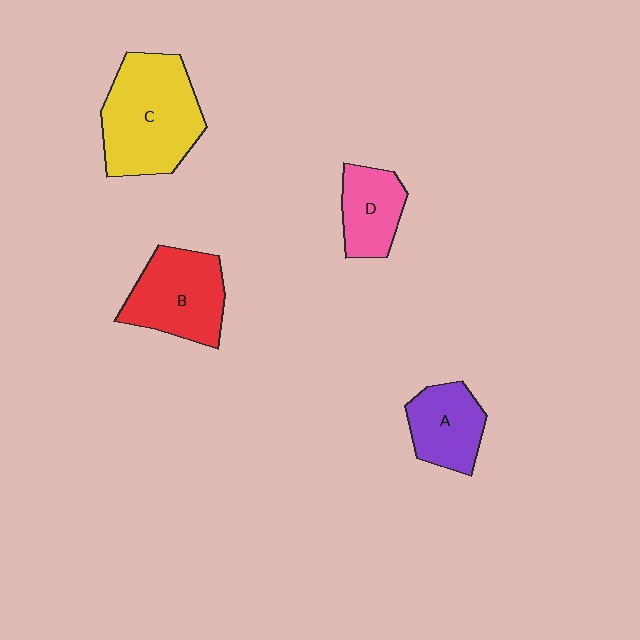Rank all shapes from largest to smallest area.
From largest to smallest: C (yellow), B (red), A (purple), D (pink).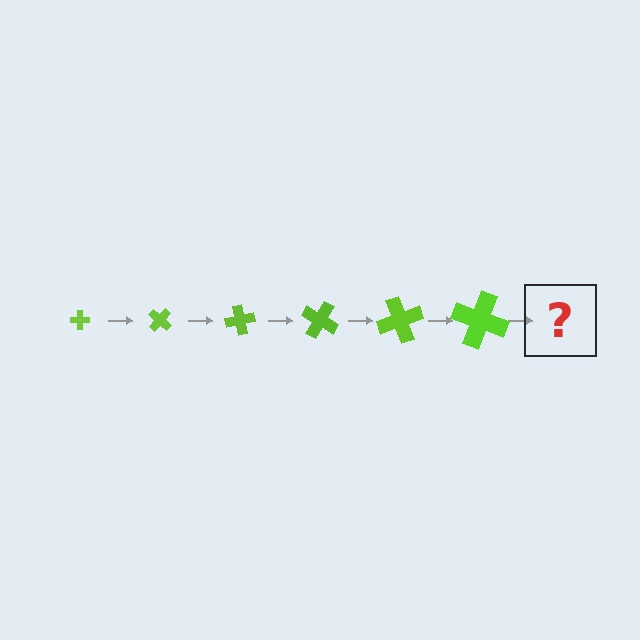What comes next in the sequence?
The next element should be a cross, larger than the previous one and rotated 240 degrees from the start.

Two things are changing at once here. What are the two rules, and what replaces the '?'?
The two rules are that the cross grows larger each step and it rotates 40 degrees each step. The '?' should be a cross, larger than the previous one and rotated 240 degrees from the start.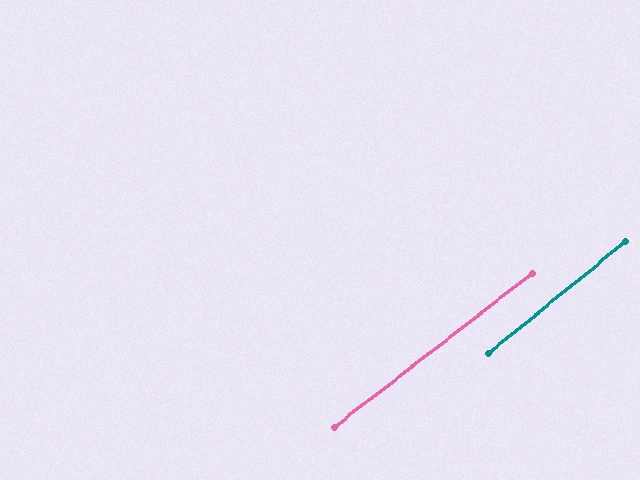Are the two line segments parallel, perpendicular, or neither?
Parallel — their directions differ by only 1.6°.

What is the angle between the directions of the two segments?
Approximately 2 degrees.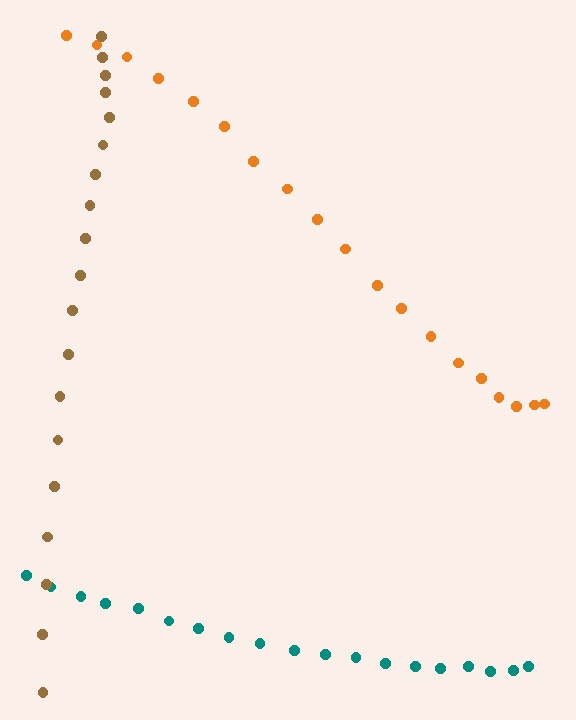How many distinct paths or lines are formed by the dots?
There are 3 distinct paths.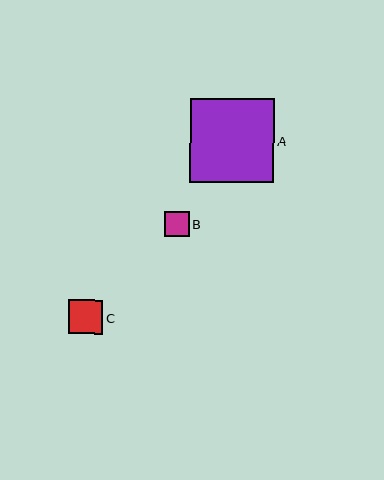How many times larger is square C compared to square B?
Square C is approximately 1.4 times the size of square B.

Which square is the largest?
Square A is the largest with a size of approximately 84 pixels.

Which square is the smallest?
Square B is the smallest with a size of approximately 25 pixels.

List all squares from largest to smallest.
From largest to smallest: A, C, B.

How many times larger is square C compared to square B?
Square C is approximately 1.4 times the size of square B.